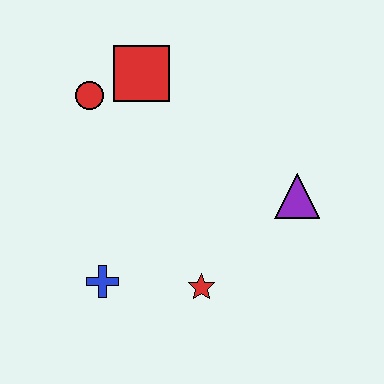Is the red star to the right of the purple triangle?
No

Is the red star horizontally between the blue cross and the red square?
No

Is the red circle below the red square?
Yes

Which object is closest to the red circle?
The red square is closest to the red circle.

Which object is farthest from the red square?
The red star is farthest from the red square.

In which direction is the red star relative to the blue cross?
The red star is to the right of the blue cross.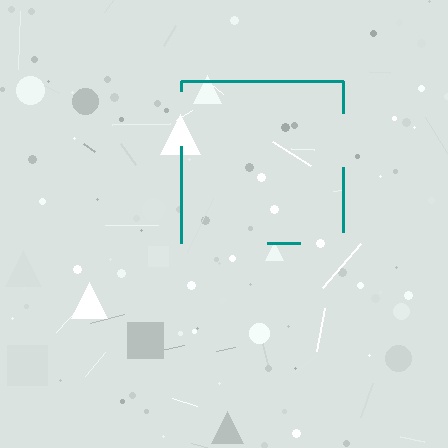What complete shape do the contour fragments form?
The contour fragments form a square.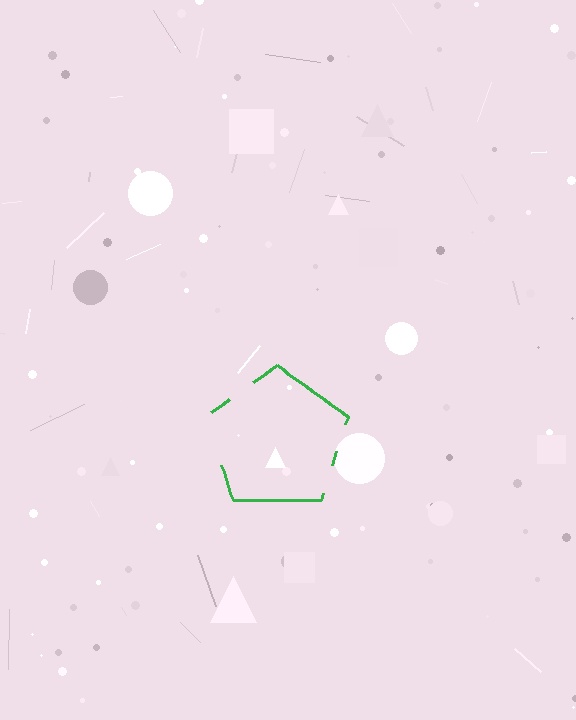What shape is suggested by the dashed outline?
The dashed outline suggests a pentagon.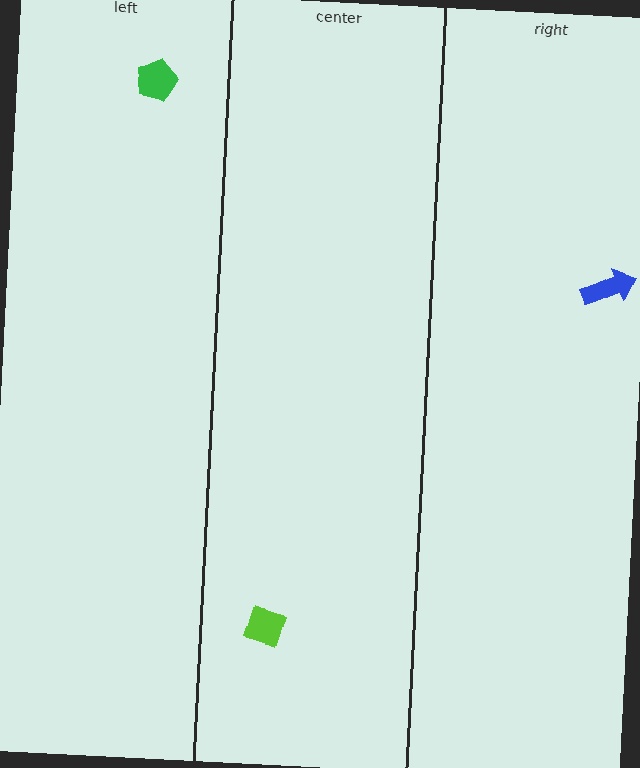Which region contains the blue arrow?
The right region.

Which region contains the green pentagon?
The left region.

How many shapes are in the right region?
1.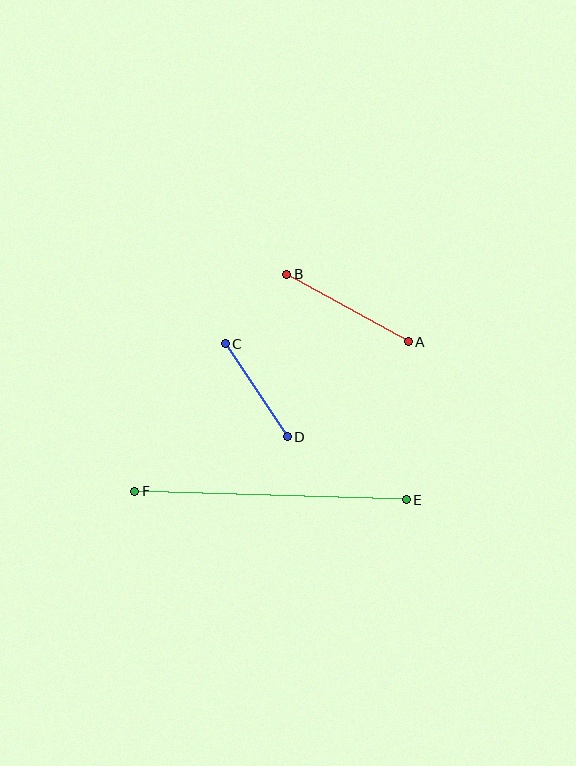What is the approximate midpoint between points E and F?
The midpoint is at approximately (270, 496) pixels.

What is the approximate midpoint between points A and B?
The midpoint is at approximately (347, 308) pixels.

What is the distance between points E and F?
The distance is approximately 272 pixels.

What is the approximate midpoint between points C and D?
The midpoint is at approximately (256, 390) pixels.